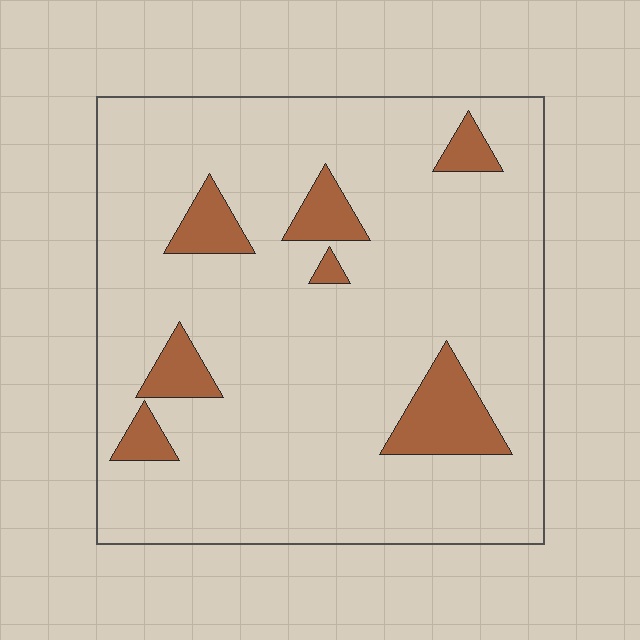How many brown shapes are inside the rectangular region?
7.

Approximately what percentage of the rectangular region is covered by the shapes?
Approximately 10%.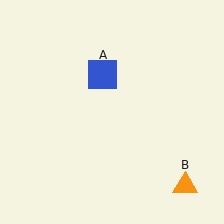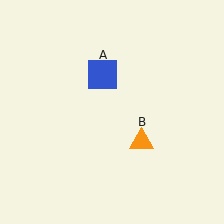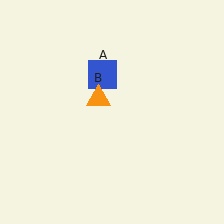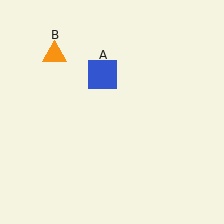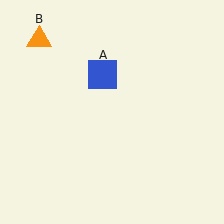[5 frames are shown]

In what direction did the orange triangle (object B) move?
The orange triangle (object B) moved up and to the left.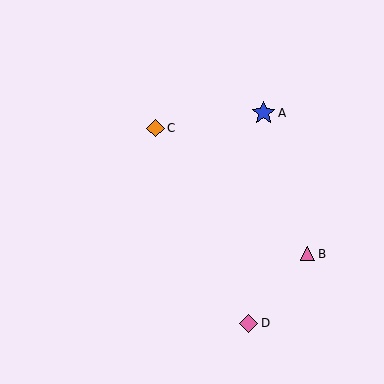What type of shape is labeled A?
Shape A is a blue star.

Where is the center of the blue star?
The center of the blue star is at (263, 113).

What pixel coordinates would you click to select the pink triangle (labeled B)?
Click at (308, 254) to select the pink triangle B.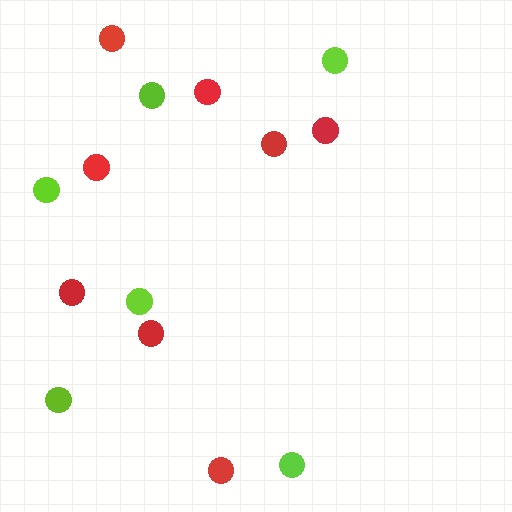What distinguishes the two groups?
There are 2 groups: one group of lime circles (6) and one group of red circles (8).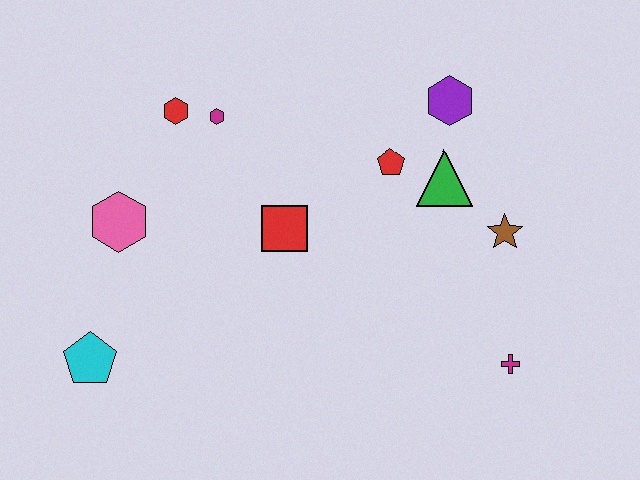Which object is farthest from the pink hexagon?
The magenta cross is farthest from the pink hexagon.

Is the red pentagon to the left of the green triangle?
Yes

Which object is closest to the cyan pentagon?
The pink hexagon is closest to the cyan pentagon.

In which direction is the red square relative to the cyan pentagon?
The red square is to the right of the cyan pentagon.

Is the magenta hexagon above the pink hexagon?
Yes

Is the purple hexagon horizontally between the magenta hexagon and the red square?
No